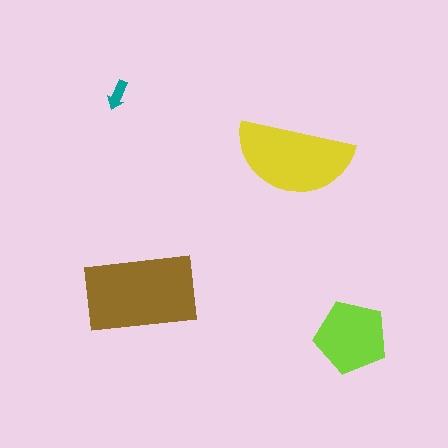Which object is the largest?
The brown rectangle.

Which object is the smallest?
The teal arrow.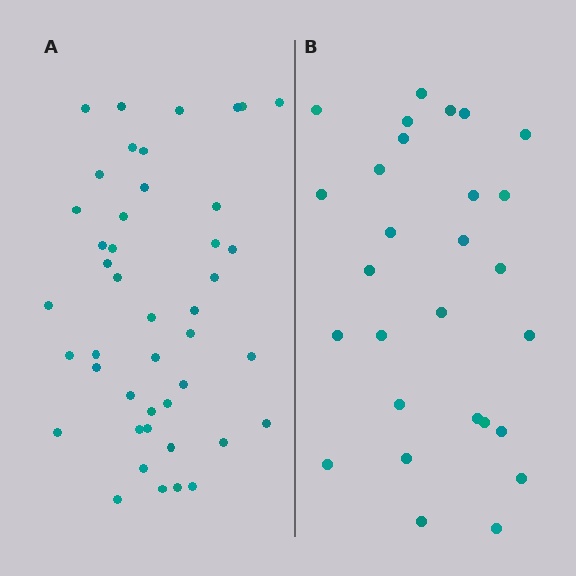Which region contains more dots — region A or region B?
Region A (the left region) has more dots.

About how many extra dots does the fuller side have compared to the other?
Region A has approximately 15 more dots than region B.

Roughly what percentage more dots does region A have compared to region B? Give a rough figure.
About 55% more.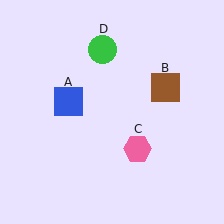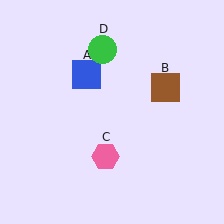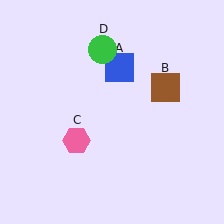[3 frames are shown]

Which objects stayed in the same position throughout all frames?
Brown square (object B) and green circle (object D) remained stationary.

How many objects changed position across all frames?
2 objects changed position: blue square (object A), pink hexagon (object C).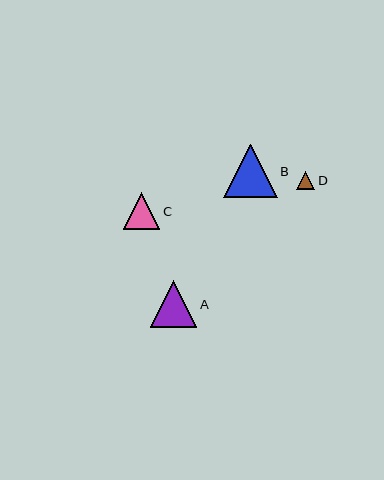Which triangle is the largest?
Triangle B is the largest with a size of approximately 54 pixels.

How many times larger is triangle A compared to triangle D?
Triangle A is approximately 2.6 times the size of triangle D.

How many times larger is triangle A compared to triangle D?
Triangle A is approximately 2.6 times the size of triangle D.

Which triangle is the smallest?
Triangle D is the smallest with a size of approximately 18 pixels.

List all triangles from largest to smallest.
From largest to smallest: B, A, C, D.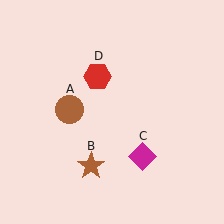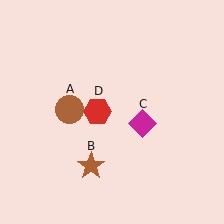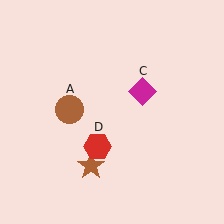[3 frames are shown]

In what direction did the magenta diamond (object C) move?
The magenta diamond (object C) moved up.